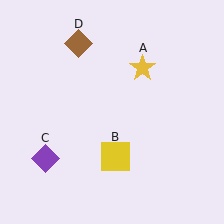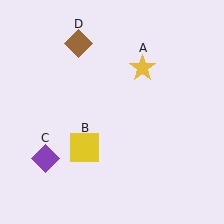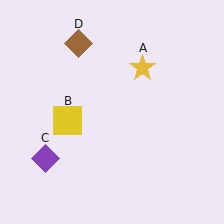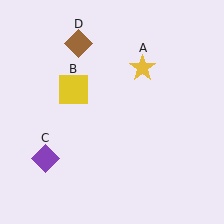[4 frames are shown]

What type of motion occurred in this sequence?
The yellow square (object B) rotated clockwise around the center of the scene.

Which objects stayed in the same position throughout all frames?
Yellow star (object A) and purple diamond (object C) and brown diamond (object D) remained stationary.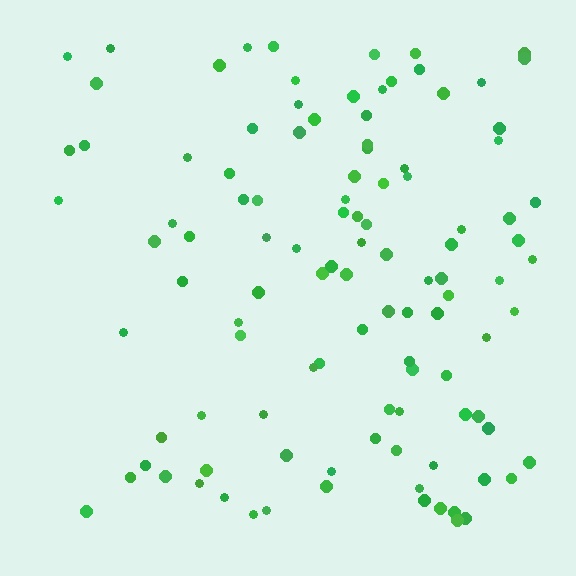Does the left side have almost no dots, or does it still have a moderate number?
Still a moderate number, just noticeably fewer than the right.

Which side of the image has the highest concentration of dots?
The right.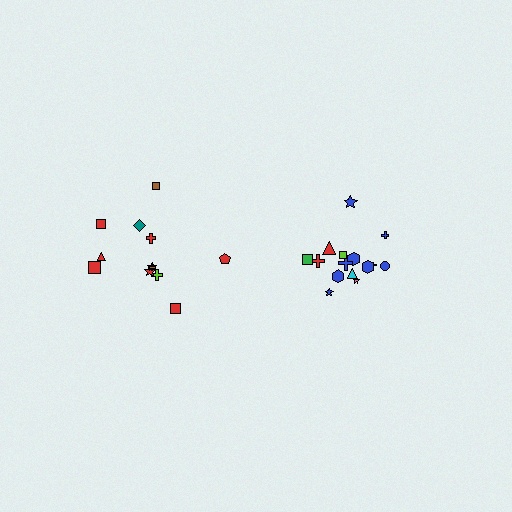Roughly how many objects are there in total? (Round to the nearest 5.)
Roughly 25 objects in total.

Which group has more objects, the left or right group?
The right group.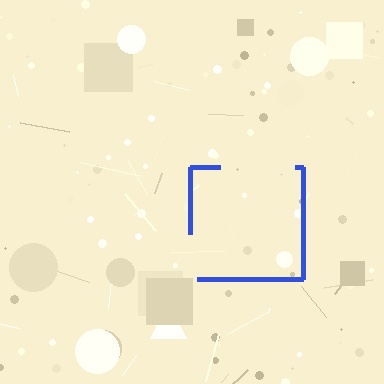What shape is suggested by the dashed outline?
The dashed outline suggests a square.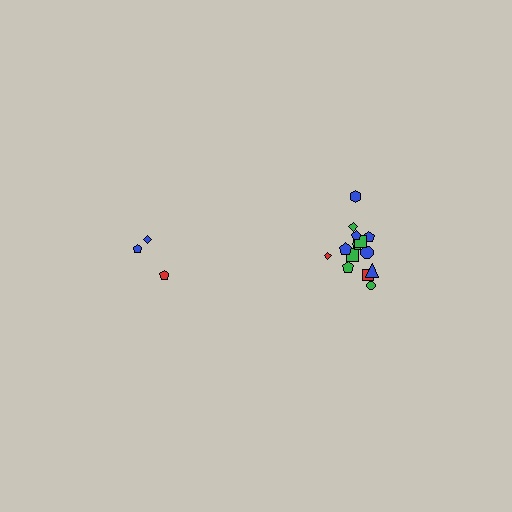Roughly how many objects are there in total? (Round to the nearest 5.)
Roughly 20 objects in total.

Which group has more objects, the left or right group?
The right group.